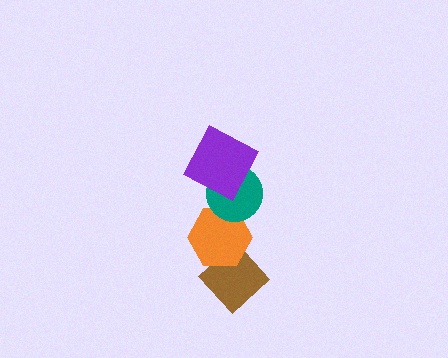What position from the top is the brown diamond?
The brown diamond is 4th from the top.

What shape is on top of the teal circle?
The purple square is on top of the teal circle.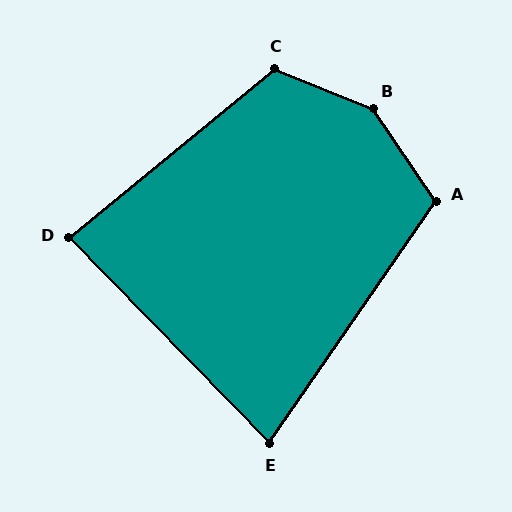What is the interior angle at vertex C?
Approximately 118 degrees (obtuse).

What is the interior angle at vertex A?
Approximately 111 degrees (obtuse).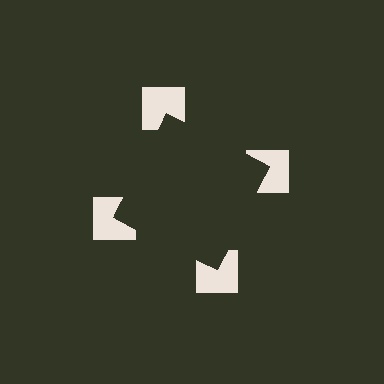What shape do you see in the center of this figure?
An illusory square — its edges are inferred from the aligned wedge cuts in the notched squares, not physically drawn.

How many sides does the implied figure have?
4 sides.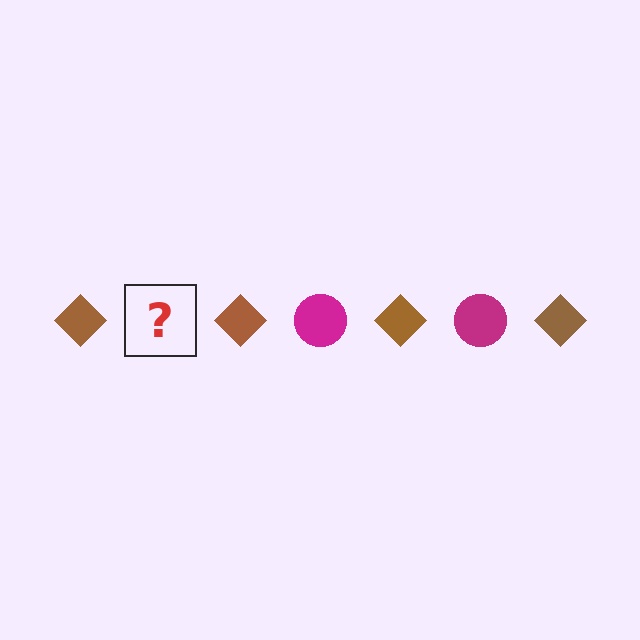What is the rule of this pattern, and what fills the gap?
The rule is that the pattern alternates between brown diamond and magenta circle. The gap should be filled with a magenta circle.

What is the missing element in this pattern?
The missing element is a magenta circle.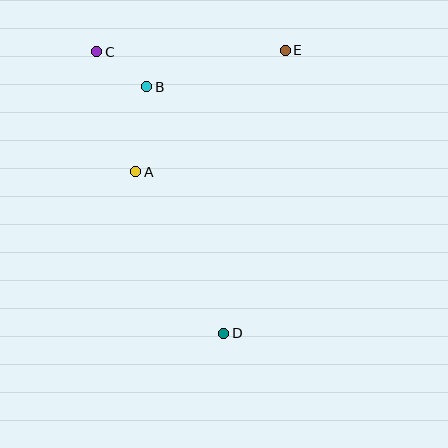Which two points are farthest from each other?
Points C and D are farthest from each other.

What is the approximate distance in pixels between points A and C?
The distance between A and C is approximately 126 pixels.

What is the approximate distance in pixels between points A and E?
The distance between A and E is approximately 193 pixels.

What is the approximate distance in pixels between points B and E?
The distance between B and E is approximately 143 pixels.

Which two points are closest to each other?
Points B and C are closest to each other.